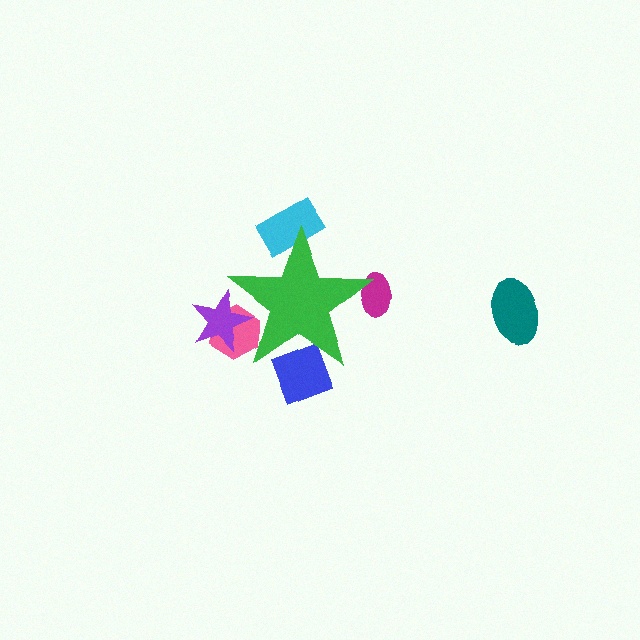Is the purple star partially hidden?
Yes, the purple star is partially hidden behind the green star.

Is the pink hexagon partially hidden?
Yes, the pink hexagon is partially hidden behind the green star.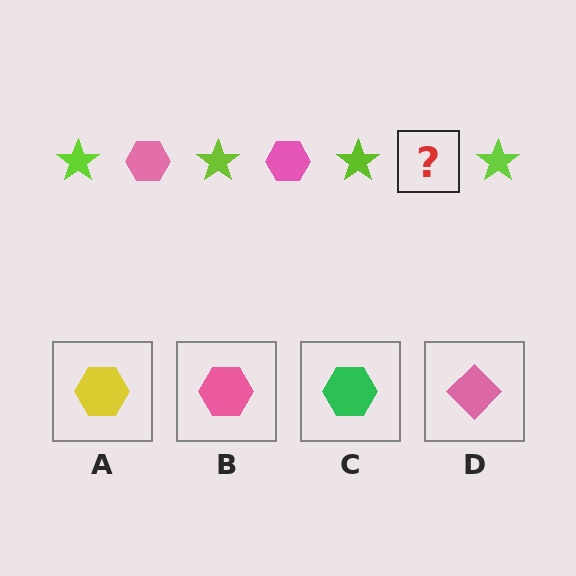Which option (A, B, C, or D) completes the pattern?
B.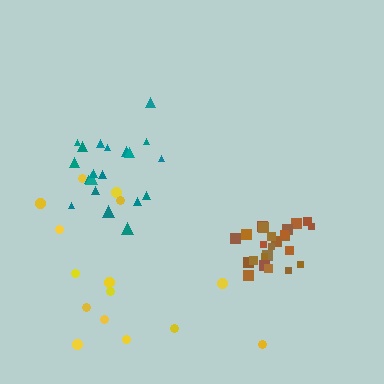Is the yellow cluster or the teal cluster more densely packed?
Teal.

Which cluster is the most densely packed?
Brown.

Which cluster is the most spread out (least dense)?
Yellow.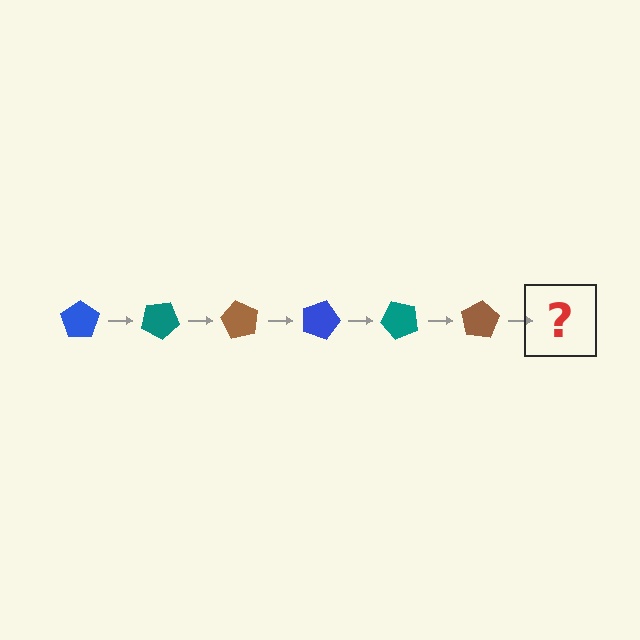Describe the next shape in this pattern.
It should be a blue pentagon, rotated 180 degrees from the start.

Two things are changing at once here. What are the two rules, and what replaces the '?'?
The two rules are that it rotates 30 degrees each step and the color cycles through blue, teal, and brown. The '?' should be a blue pentagon, rotated 180 degrees from the start.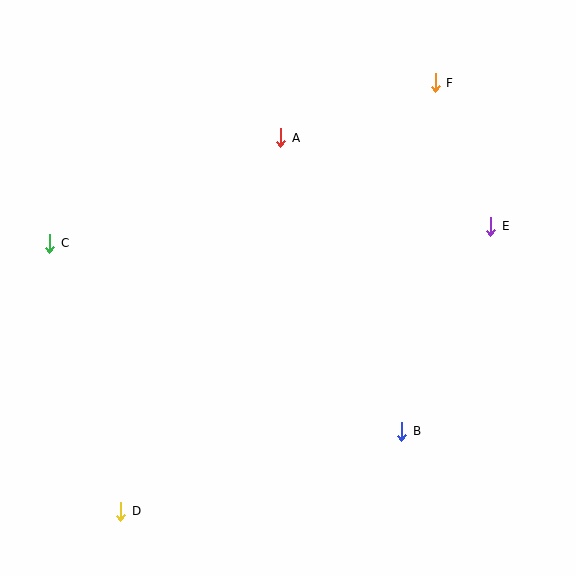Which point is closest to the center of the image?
Point A at (281, 138) is closest to the center.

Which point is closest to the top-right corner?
Point F is closest to the top-right corner.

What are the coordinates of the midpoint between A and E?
The midpoint between A and E is at (386, 182).